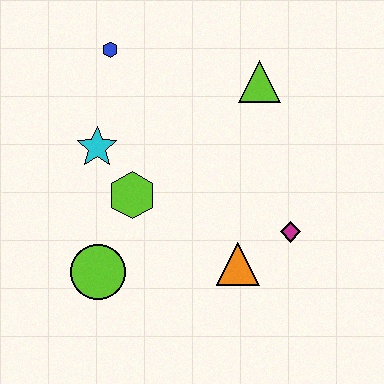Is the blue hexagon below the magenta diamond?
No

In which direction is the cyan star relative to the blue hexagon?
The cyan star is below the blue hexagon.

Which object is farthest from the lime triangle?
The lime circle is farthest from the lime triangle.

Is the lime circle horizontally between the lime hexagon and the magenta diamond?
No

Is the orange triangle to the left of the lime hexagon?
No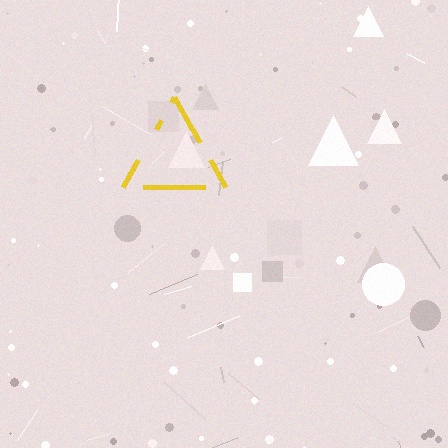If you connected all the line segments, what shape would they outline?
They would outline a triangle.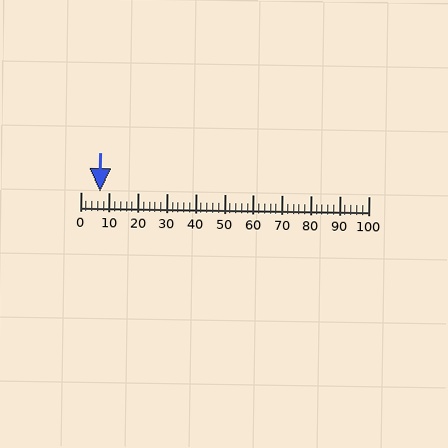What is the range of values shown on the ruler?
The ruler shows values from 0 to 100.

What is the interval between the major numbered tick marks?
The major tick marks are spaced 10 units apart.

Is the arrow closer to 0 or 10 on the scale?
The arrow is closer to 10.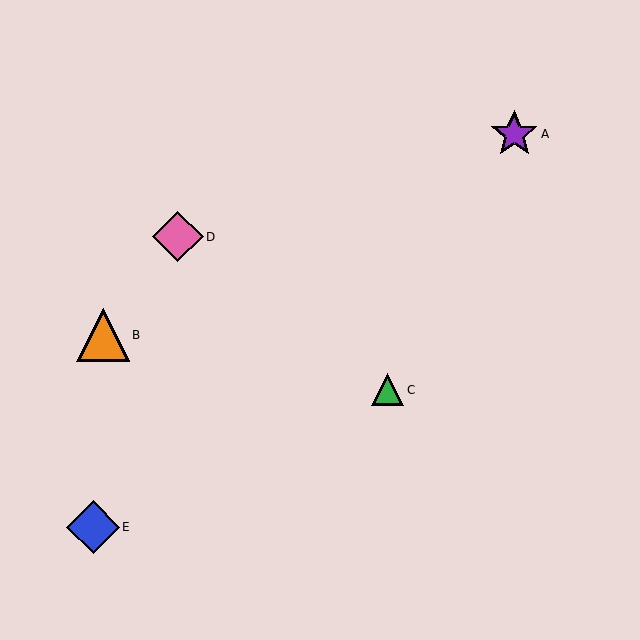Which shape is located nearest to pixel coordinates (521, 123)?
The purple star (labeled A) at (514, 134) is nearest to that location.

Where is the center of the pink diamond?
The center of the pink diamond is at (178, 237).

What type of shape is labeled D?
Shape D is a pink diamond.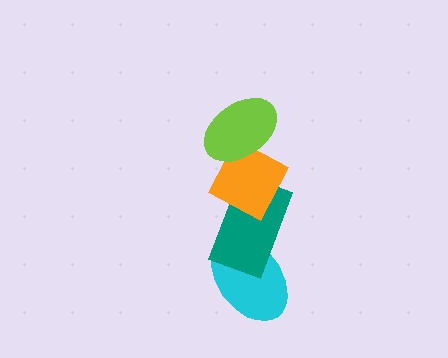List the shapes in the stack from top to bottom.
From top to bottom: the lime ellipse, the orange diamond, the teal rectangle, the cyan ellipse.